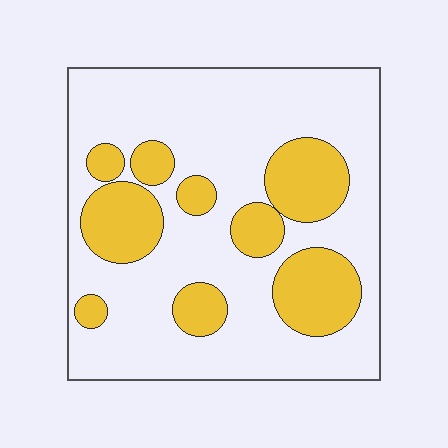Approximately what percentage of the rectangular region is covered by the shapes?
Approximately 30%.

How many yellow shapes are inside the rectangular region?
9.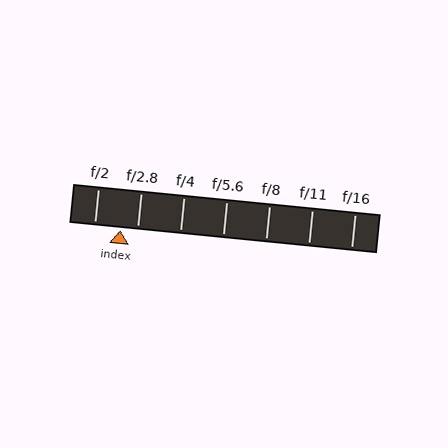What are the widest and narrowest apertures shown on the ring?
The widest aperture shown is f/2 and the narrowest is f/16.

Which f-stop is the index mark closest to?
The index mark is closest to f/2.8.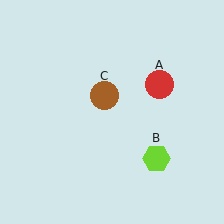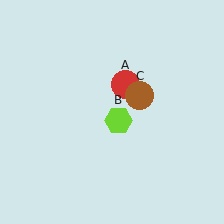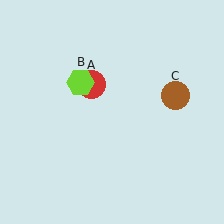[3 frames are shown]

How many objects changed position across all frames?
3 objects changed position: red circle (object A), lime hexagon (object B), brown circle (object C).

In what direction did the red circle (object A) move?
The red circle (object A) moved left.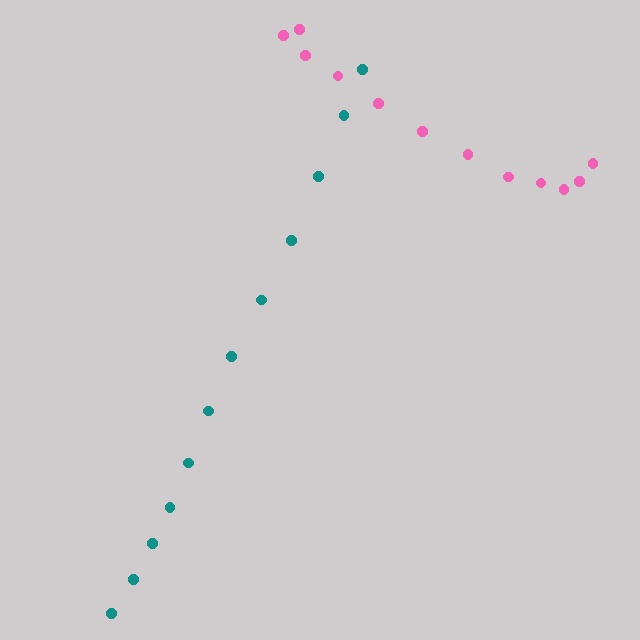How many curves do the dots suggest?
There are 2 distinct paths.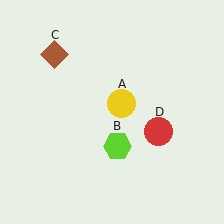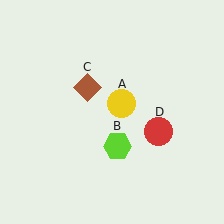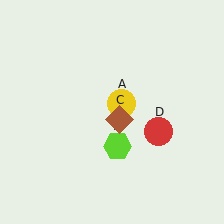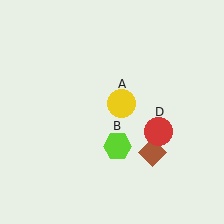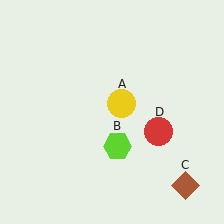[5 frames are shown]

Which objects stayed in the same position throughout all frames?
Yellow circle (object A) and lime hexagon (object B) and red circle (object D) remained stationary.